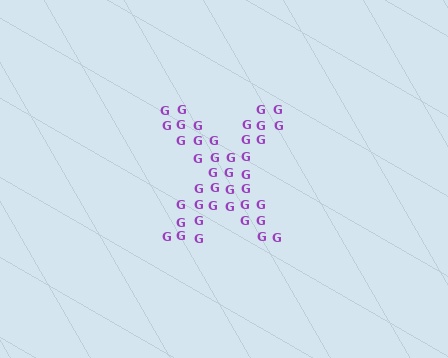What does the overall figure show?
The overall figure shows the letter X.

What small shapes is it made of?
It is made of small letter G's.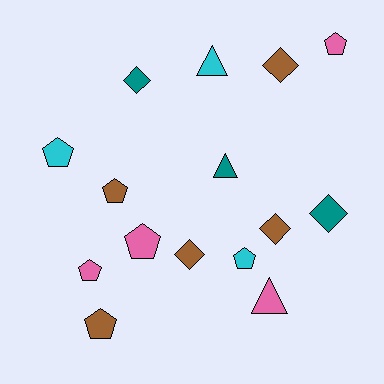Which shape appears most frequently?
Pentagon, with 7 objects.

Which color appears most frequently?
Brown, with 5 objects.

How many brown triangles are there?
There are no brown triangles.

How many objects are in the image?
There are 15 objects.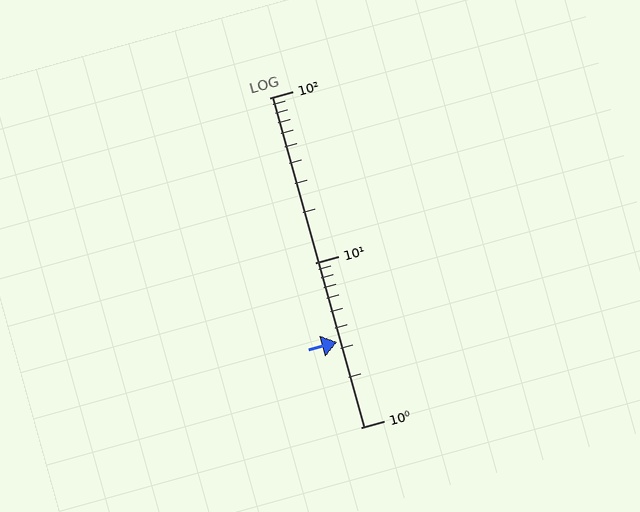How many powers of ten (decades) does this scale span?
The scale spans 2 decades, from 1 to 100.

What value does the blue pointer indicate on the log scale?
The pointer indicates approximately 3.3.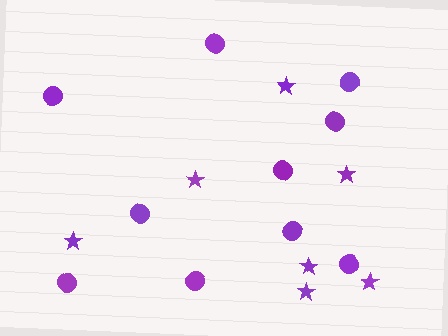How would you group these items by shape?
There are 2 groups: one group of stars (7) and one group of circles (10).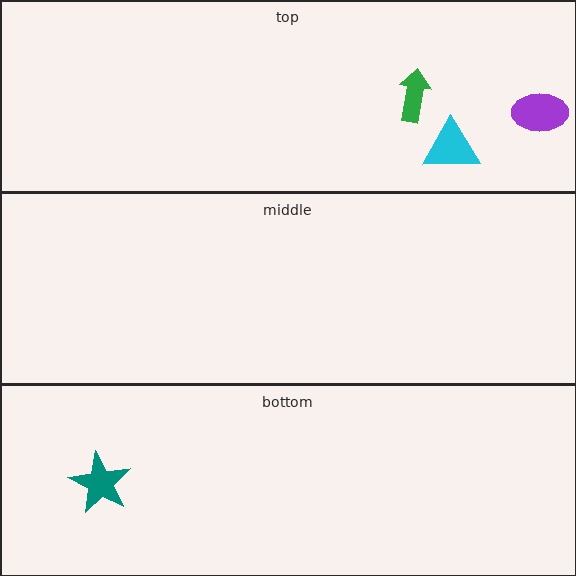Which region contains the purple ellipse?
The top region.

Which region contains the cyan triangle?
The top region.